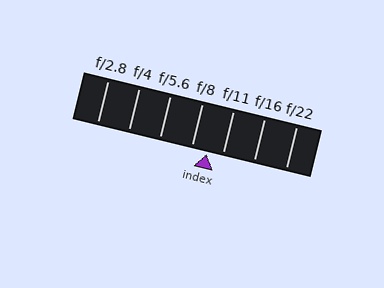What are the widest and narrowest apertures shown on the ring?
The widest aperture shown is f/2.8 and the narrowest is f/22.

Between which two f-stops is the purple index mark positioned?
The index mark is between f/8 and f/11.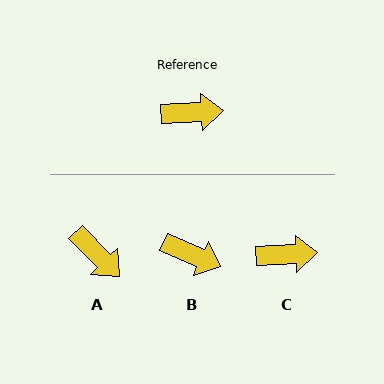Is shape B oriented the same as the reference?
No, it is off by about 26 degrees.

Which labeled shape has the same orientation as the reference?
C.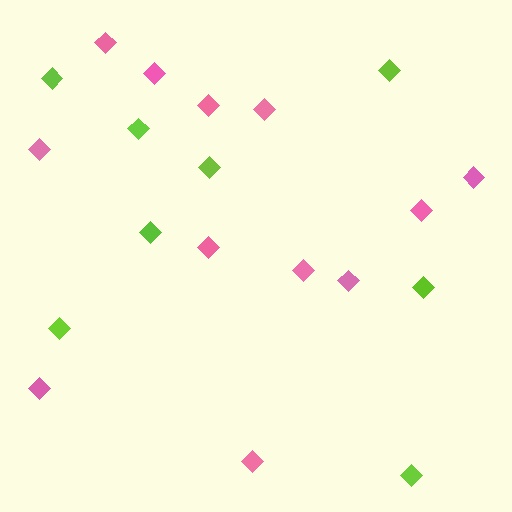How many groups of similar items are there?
There are 2 groups: one group of lime diamonds (8) and one group of pink diamonds (12).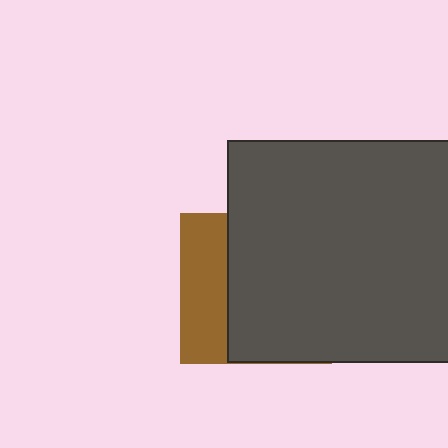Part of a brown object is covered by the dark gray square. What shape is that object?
It is a square.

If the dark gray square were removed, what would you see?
You would see the complete brown square.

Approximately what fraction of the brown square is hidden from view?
Roughly 68% of the brown square is hidden behind the dark gray square.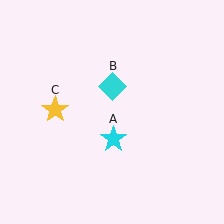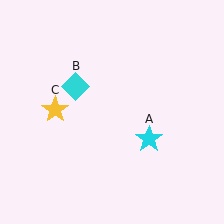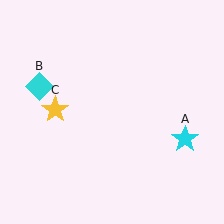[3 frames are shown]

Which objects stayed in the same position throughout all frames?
Yellow star (object C) remained stationary.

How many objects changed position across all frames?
2 objects changed position: cyan star (object A), cyan diamond (object B).